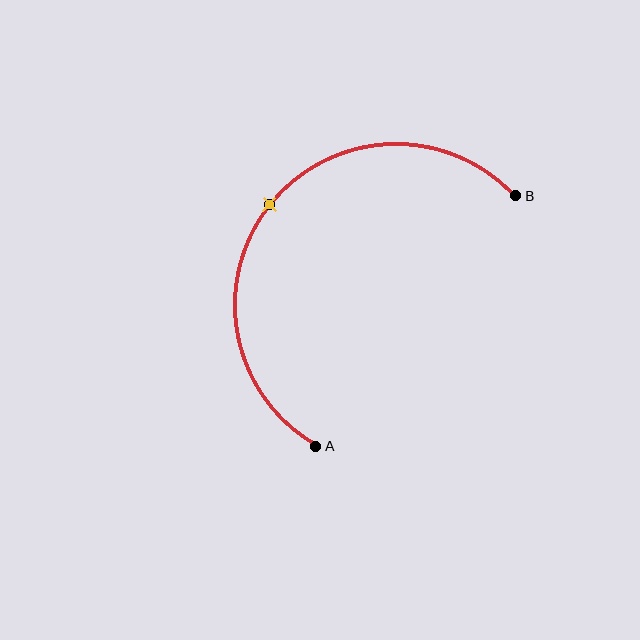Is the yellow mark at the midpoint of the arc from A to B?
Yes. The yellow mark lies on the arc at equal arc-length from both A and B — it is the arc midpoint.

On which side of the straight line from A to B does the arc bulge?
The arc bulges above and to the left of the straight line connecting A and B.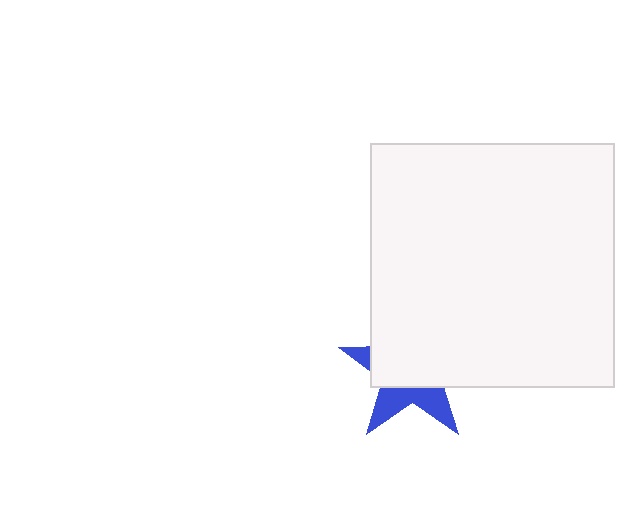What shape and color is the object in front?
The object in front is a white square.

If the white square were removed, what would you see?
You would see the complete blue star.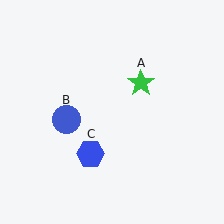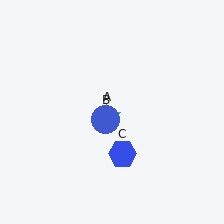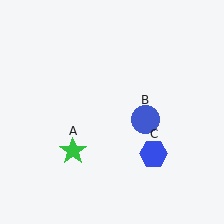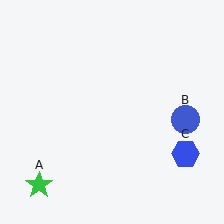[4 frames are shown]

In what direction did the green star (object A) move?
The green star (object A) moved down and to the left.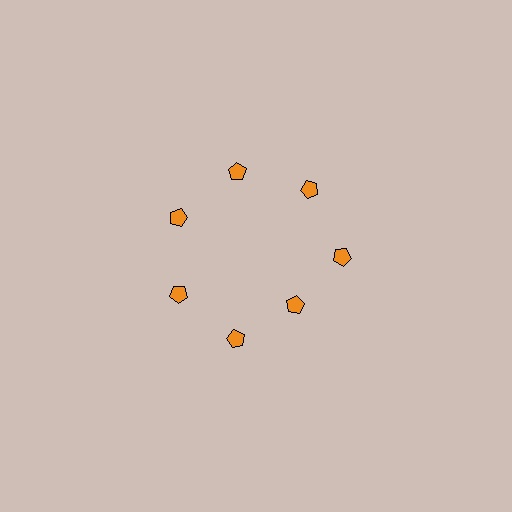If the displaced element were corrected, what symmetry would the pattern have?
It would have 7-fold rotational symmetry — the pattern would map onto itself every 51 degrees.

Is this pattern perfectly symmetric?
No. The 7 orange pentagons are arranged in a ring, but one element near the 5 o'clock position is pulled inward toward the center, breaking the 7-fold rotational symmetry.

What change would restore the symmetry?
The symmetry would be restored by moving it outward, back onto the ring so that all 7 pentagons sit at equal angles and equal distance from the center.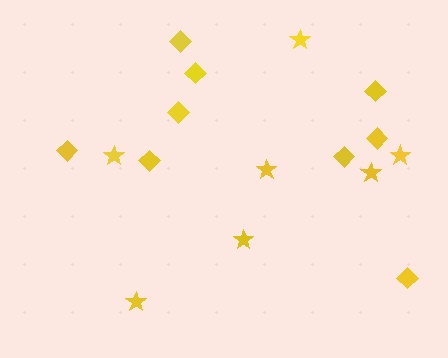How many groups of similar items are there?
There are 2 groups: one group of stars (7) and one group of diamonds (9).